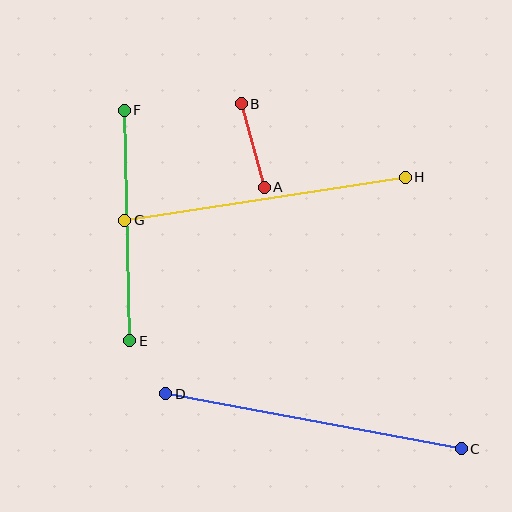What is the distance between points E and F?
The distance is approximately 230 pixels.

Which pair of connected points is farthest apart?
Points C and D are farthest apart.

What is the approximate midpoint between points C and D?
The midpoint is at approximately (314, 421) pixels.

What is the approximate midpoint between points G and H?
The midpoint is at approximately (265, 199) pixels.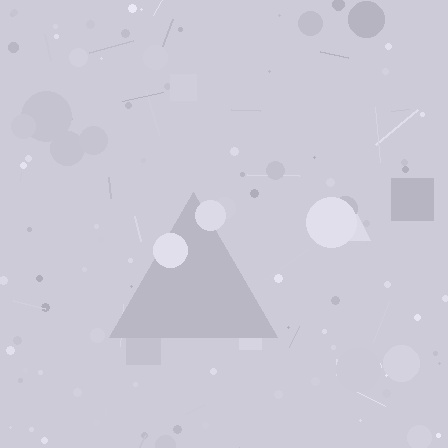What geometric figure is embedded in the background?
A triangle is embedded in the background.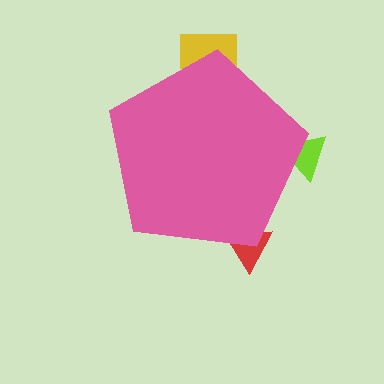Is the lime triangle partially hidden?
Yes, the lime triangle is partially hidden behind the pink pentagon.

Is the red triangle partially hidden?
Yes, the red triangle is partially hidden behind the pink pentagon.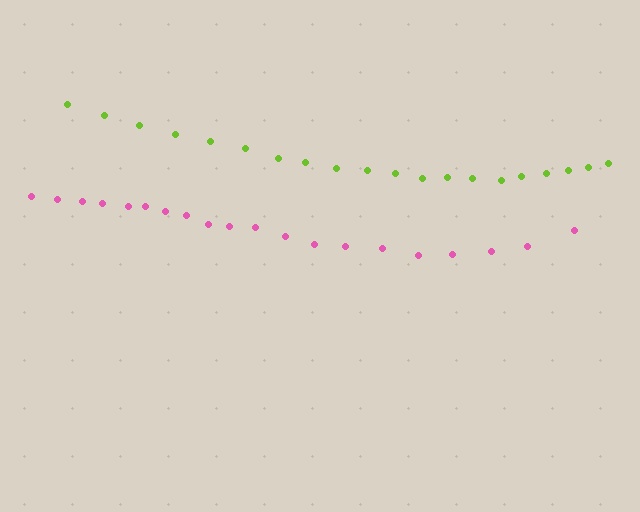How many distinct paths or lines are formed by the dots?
There are 2 distinct paths.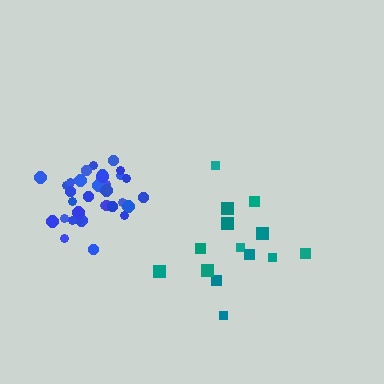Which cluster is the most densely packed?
Blue.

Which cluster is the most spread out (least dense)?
Teal.